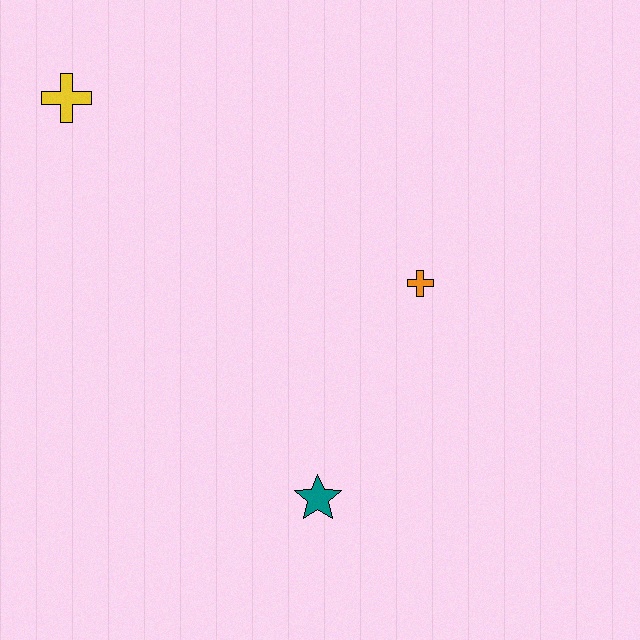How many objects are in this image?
There are 3 objects.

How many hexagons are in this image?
There are no hexagons.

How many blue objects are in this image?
There are no blue objects.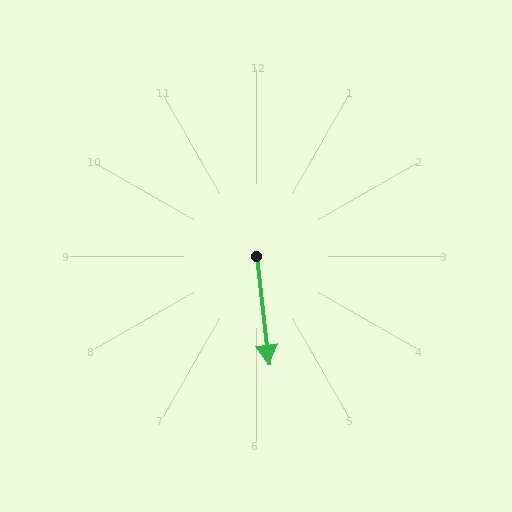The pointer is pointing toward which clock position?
Roughly 6 o'clock.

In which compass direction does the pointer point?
South.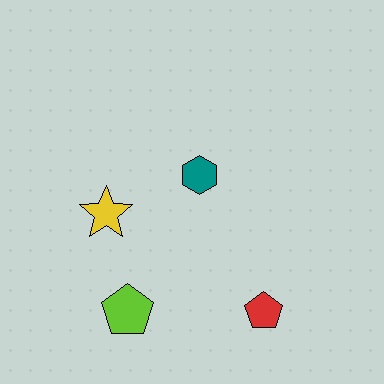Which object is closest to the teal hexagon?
The yellow star is closest to the teal hexagon.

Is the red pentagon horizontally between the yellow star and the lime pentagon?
No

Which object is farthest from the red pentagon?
The yellow star is farthest from the red pentagon.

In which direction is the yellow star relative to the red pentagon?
The yellow star is to the left of the red pentagon.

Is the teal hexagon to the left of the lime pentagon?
No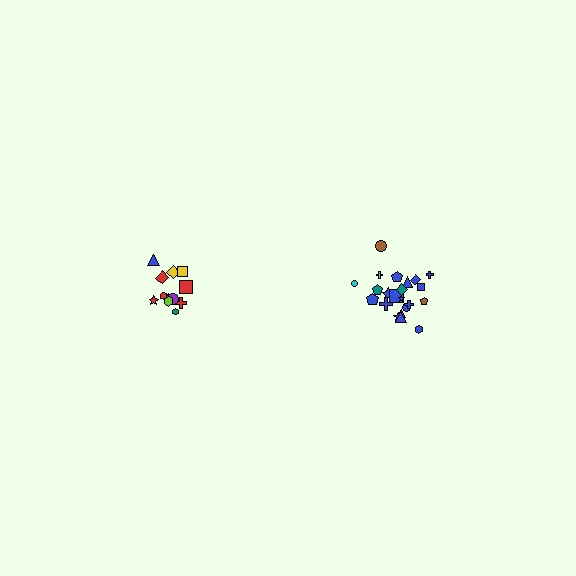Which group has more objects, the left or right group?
The right group.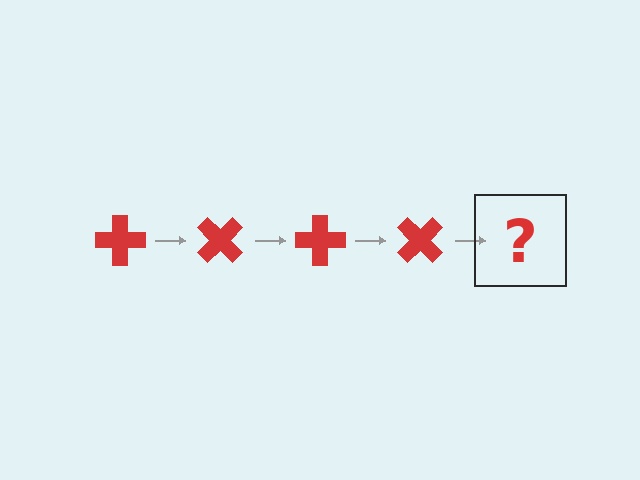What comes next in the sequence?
The next element should be a red cross rotated 180 degrees.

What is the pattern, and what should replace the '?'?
The pattern is that the cross rotates 45 degrees each step. The '?' should be a red cross rotated 180 degrees.